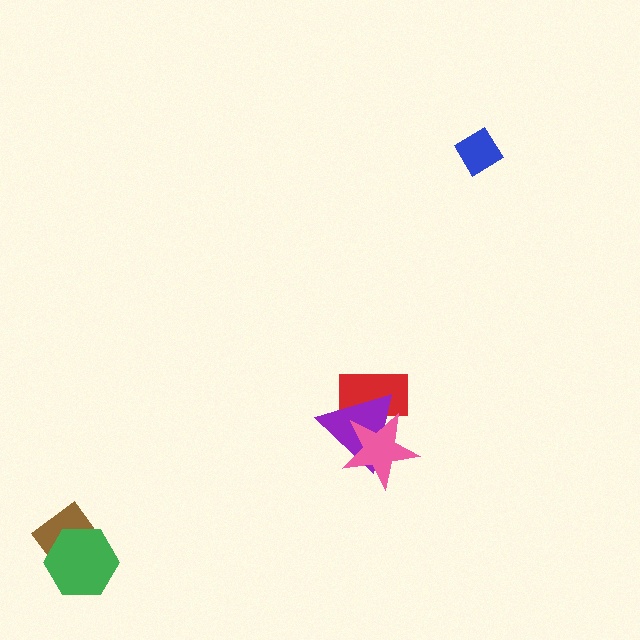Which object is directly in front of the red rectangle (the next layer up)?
The purple triangle is directly in front of the red rectangle.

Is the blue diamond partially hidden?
No, no other shape covers it.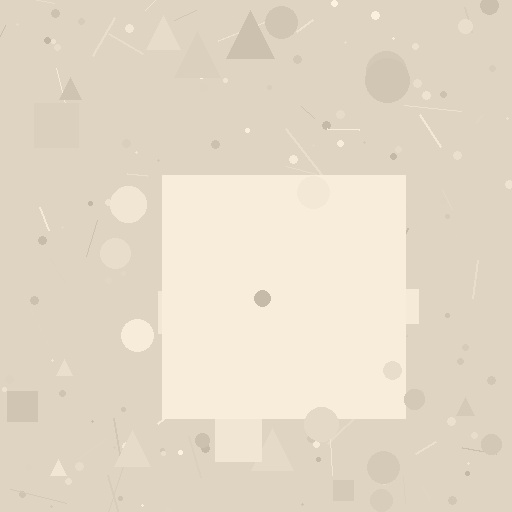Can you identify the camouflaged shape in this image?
The camouflaged shape is a square.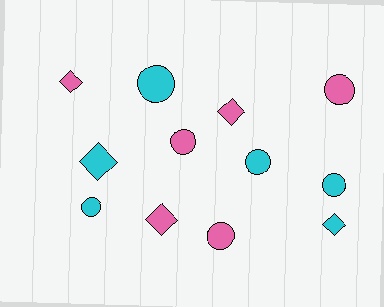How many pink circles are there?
There are 3 pink circles.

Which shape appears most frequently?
Circle, with 7 objects.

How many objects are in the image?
There are 12 objects.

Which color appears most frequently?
Pink, with 6 objects.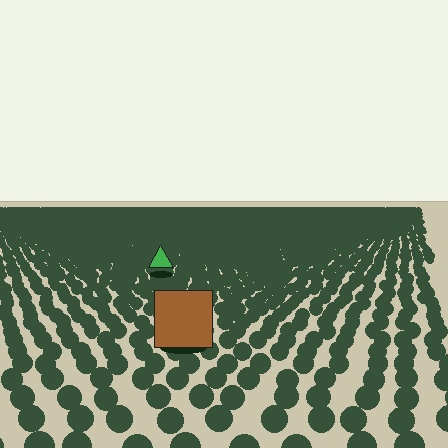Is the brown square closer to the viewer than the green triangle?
Yes. The brown square is closer — you can tell from the texture gradient: the ground texture is coarser near it.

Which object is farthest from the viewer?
The green triangle is farthest from the viewer. It appears smaller and the ground texture around it is denser.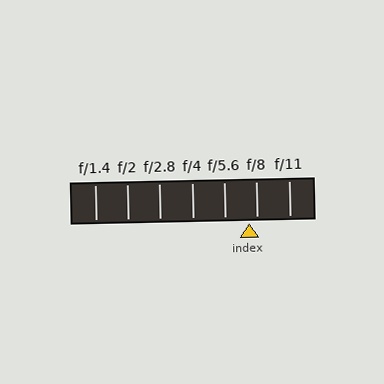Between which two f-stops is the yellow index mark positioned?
The index mark is between f/5.6 and f/8.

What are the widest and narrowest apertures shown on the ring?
The widest aperture shown is f/1.4 and the narrowest is f/11.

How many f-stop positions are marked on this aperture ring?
There are 7 f-stop positions marked.